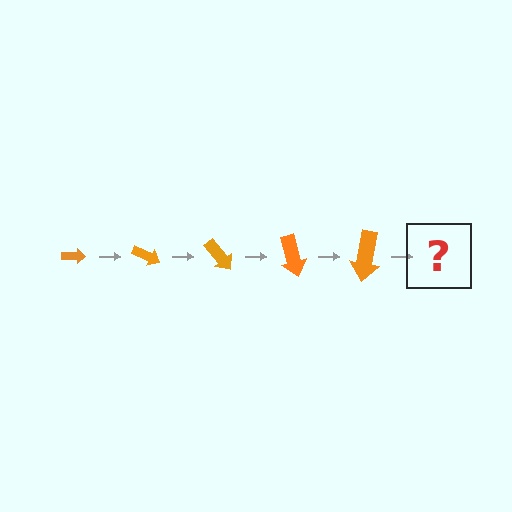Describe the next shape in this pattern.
It should be an arrow, larger than the previous one and rotated 125 degrees from the start.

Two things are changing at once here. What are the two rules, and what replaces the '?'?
The two rules are that the arrow grows larger each step and it rotates 25 degrees each step. The '?' should be an arrow, larger than the previous one and rotated 125 degrees from the start.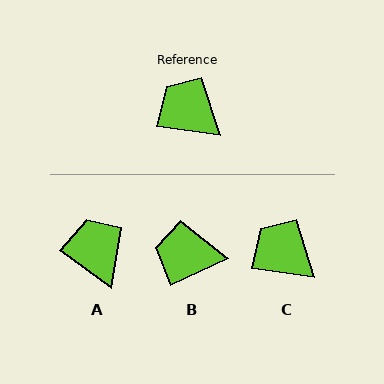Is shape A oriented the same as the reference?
No, it is off by about 27 degrees.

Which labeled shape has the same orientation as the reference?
C.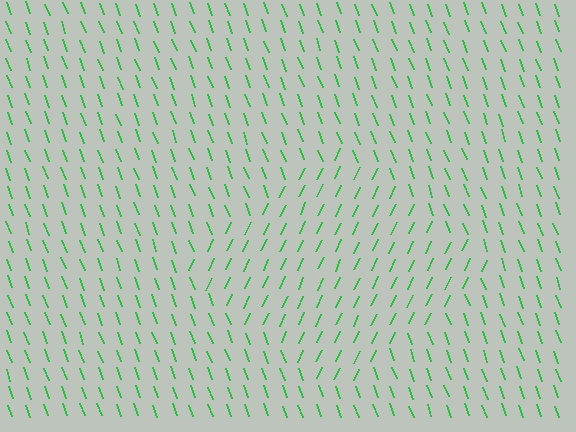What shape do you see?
I see a diamond.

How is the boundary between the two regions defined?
The boundary is defined purely by a change in line orientation (approximately 45 degrees difference). All lines are the same color and thickness.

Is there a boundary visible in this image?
Yes, there is a texture boundary formed by a change in line orientation.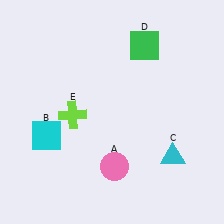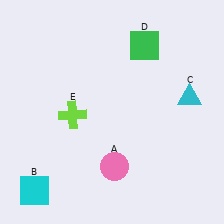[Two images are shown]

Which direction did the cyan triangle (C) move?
The cyan triangle (C) moved up.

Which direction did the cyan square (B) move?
The cyan square (B) moved down.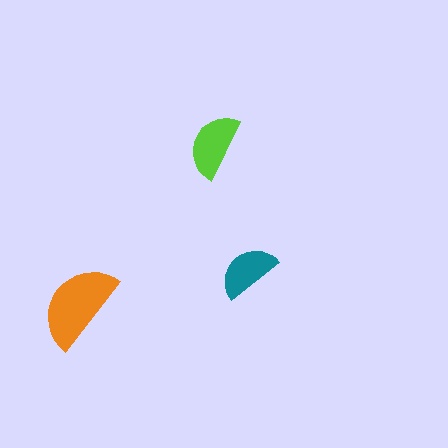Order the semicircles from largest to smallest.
the orange one, the lime one, the teal one.